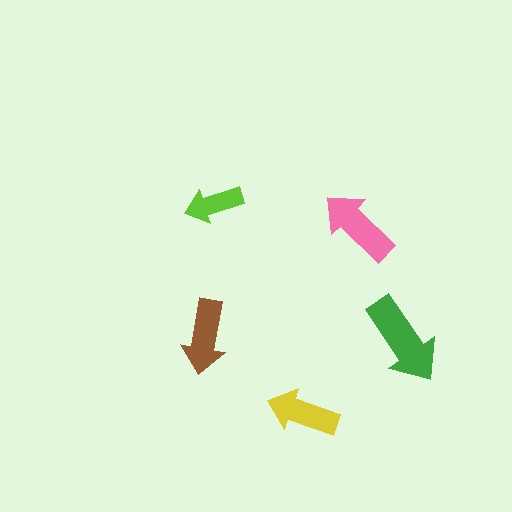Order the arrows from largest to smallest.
the green one, the pink one, the brown one, the yellow one, the lime one.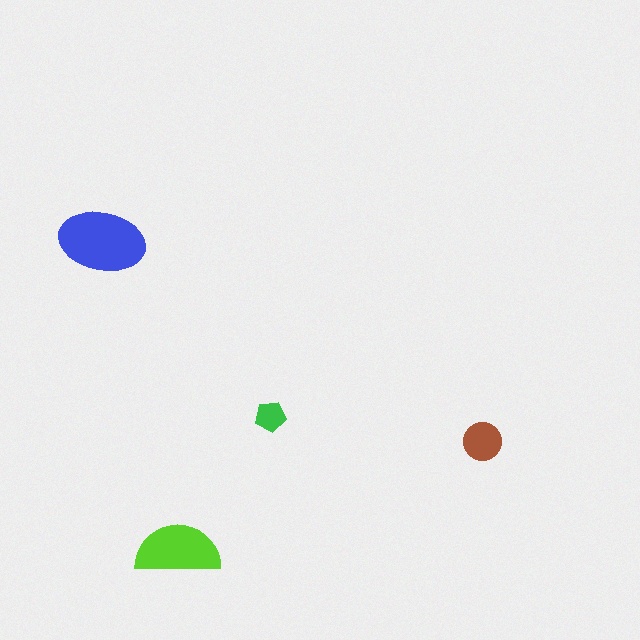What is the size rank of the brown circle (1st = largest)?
3rd.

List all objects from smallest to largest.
The green pentagon, the brown circle, the lime semicircle, the blue ellipse.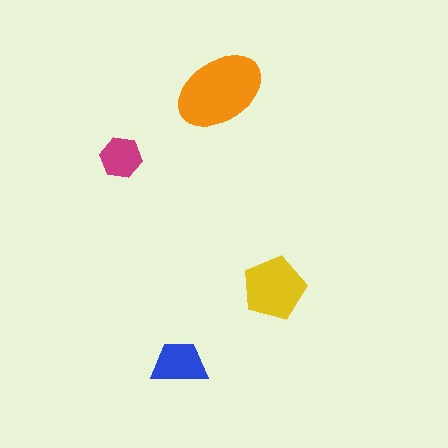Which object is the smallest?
The magenta hexagon.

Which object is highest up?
The orange ellipse is topmost.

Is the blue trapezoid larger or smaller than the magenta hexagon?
Larger.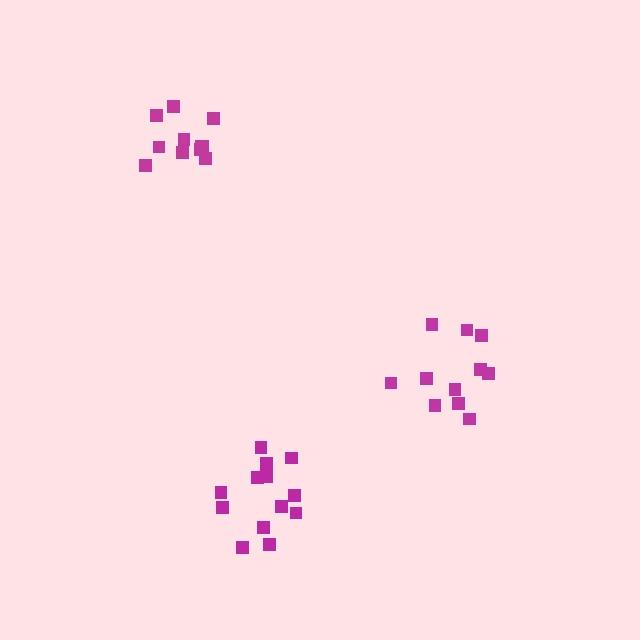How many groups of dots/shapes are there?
There are 3 groups.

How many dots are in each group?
Group 1: 11 dots, Group 2: 11 dots, Group 3: 13 dots (35 total).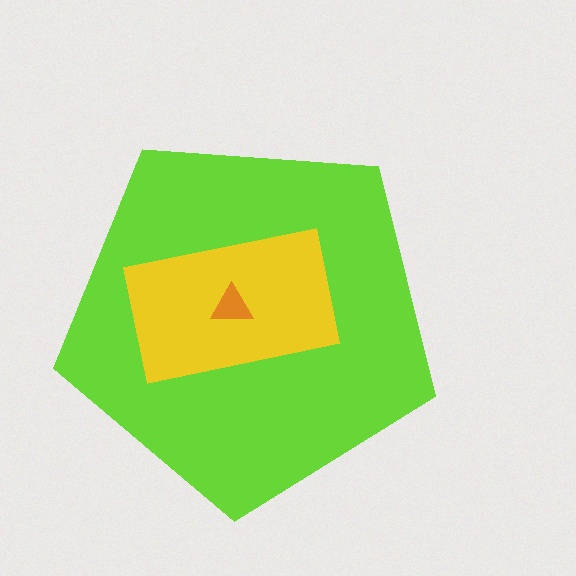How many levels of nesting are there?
3.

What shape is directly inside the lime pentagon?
The yellow rectangle.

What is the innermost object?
The orange triangle.